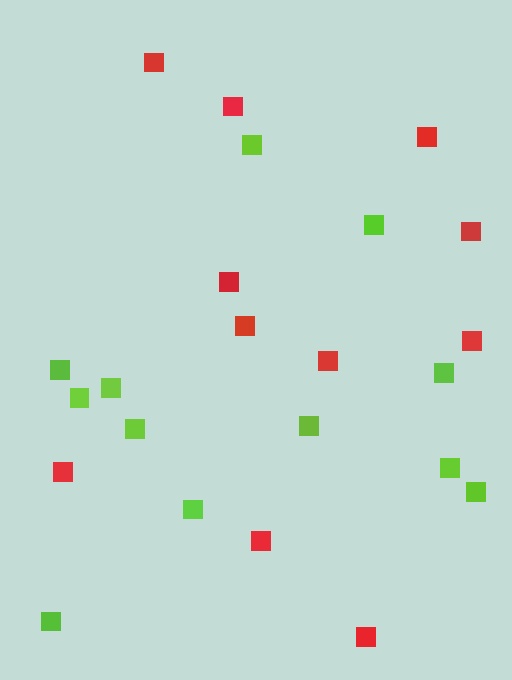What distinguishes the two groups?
There are 2 groups: one group of lime squares (12) and one group of red squares (11).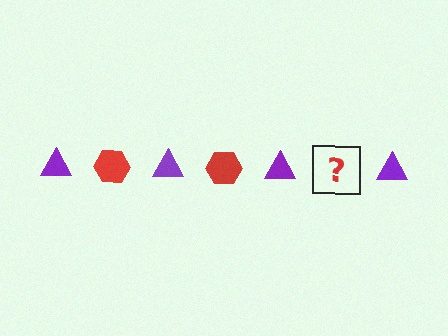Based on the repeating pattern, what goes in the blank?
The blank should be a red hexagon.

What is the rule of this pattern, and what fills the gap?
The rule is that the pattern alternates between purple triangle and red hexagon. The gap should be filled with a red hexagon.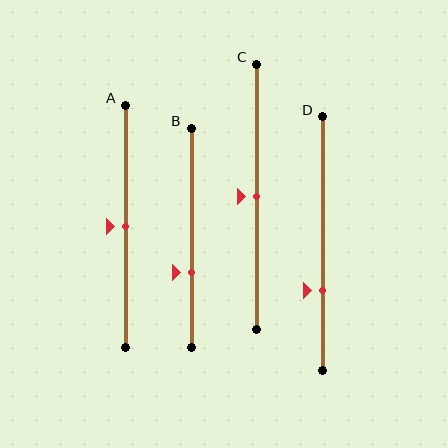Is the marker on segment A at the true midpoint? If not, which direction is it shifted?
Yes, the marker on segment A is at the true midpoint.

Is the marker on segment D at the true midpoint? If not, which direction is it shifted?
No, the marker on segment D is shifted downward by about 19% of the segment length.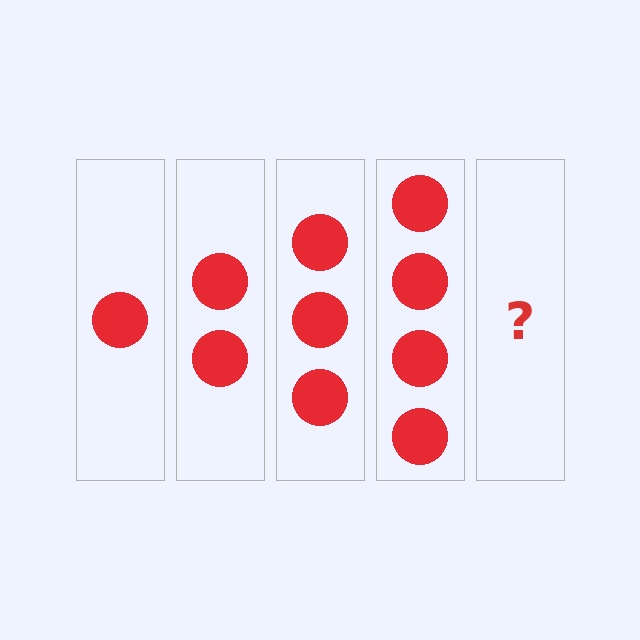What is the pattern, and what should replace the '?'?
The pattern is that each step adds one more circle. The '?' should be 5 circles.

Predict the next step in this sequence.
The next step is 5 circles.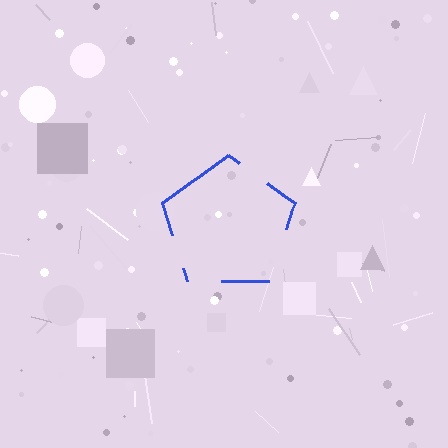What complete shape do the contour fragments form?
The contour fragments form a pentagon.